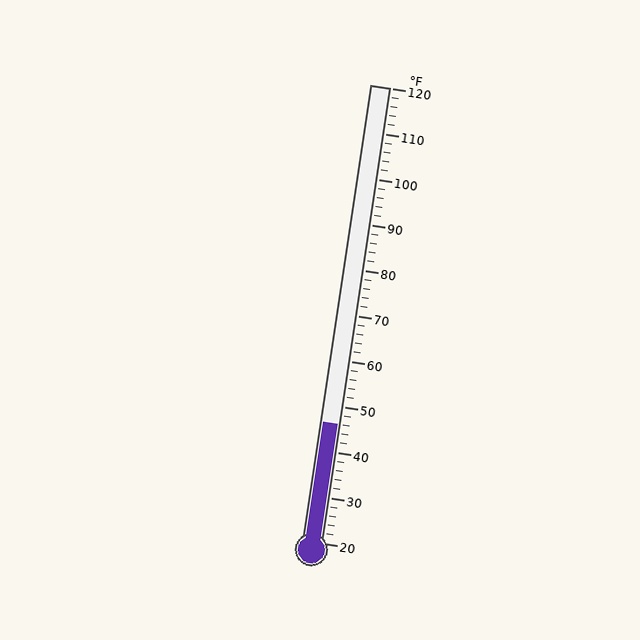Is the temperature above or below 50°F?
The temperature is below 50°F.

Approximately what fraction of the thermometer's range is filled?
The thermometer is filled to approximately 25% of its range.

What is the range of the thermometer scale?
The thermometer scale ranges from 20°F to 120°F.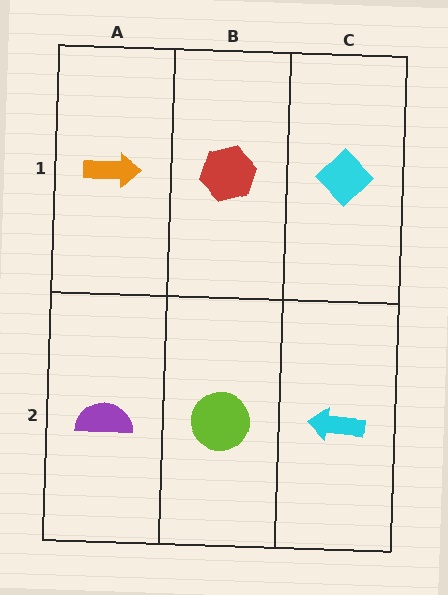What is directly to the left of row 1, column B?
An orange arrow.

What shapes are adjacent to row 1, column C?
A cyan arrow (row 2, column C), a red hexagon (row 1, column B).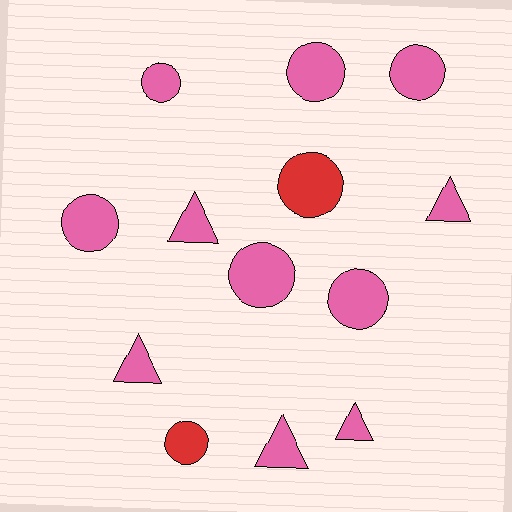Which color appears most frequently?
Pink, with 11 objects.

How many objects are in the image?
There are 13 objects.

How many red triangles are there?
There are no red triangles.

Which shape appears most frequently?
Circle, with 8 objects.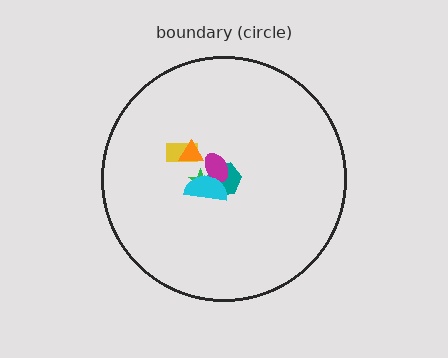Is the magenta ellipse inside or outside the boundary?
Inside.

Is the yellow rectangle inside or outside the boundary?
Inside.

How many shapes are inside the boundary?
6 inside, 0 outside.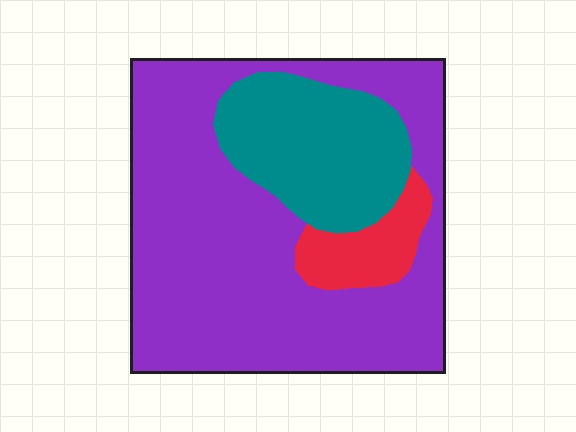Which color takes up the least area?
Red, at roughly 10%.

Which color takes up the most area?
Purple, at roughly 70%.